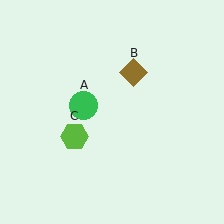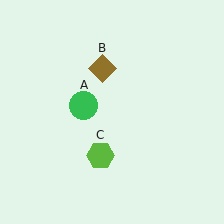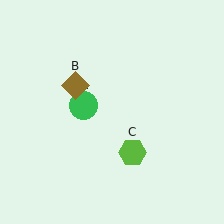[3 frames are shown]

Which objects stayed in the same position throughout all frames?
Green circle (object A) remained stationary.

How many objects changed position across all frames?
2 objects changed position: brown diamond (object B), lime hexagon (object C).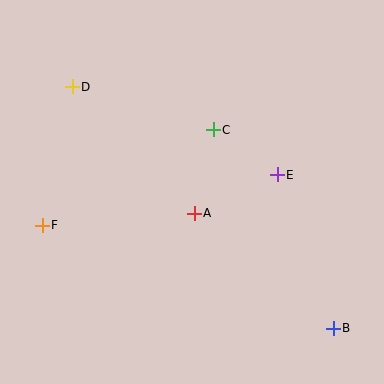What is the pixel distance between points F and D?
The distance between F and D is 142 pixels.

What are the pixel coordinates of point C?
Point C is at (213, 130).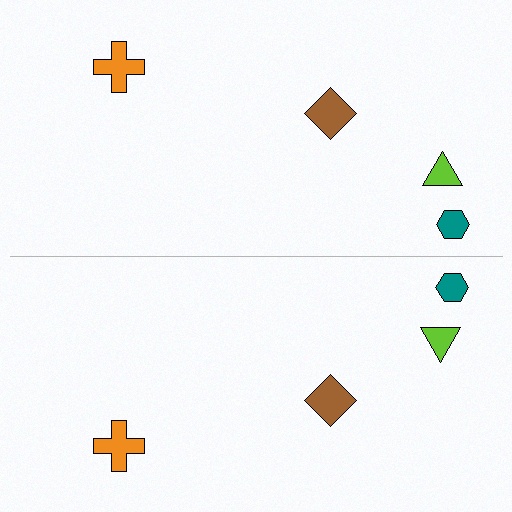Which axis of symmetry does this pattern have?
The pattern has a horizontal axis of symmetry running through the center of the image.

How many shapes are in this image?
There are 8 shapes in this image.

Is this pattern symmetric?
Yes, this pattern has bilateral (reflection) symmetry.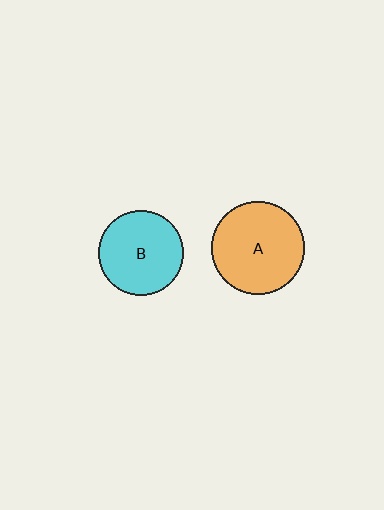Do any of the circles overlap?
No, none of the circles overlap.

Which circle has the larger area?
Circle A (orange).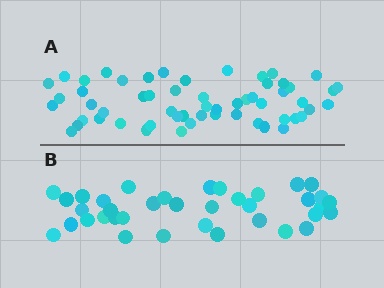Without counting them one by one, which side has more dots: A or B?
Region A (the top region) has more dots.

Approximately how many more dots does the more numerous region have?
Region A has approximately 20 more dots than region B.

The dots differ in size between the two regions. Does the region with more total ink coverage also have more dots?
No. Region B has more total ink coverage because its dots are larger, but region A actually contains more individual dots. Total area can be misleading — the number of items is what matters here.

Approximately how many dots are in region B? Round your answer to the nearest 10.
About 40 dots. (The exact count is 37, which rounds to 40.)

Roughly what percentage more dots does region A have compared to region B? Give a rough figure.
About 55% more.